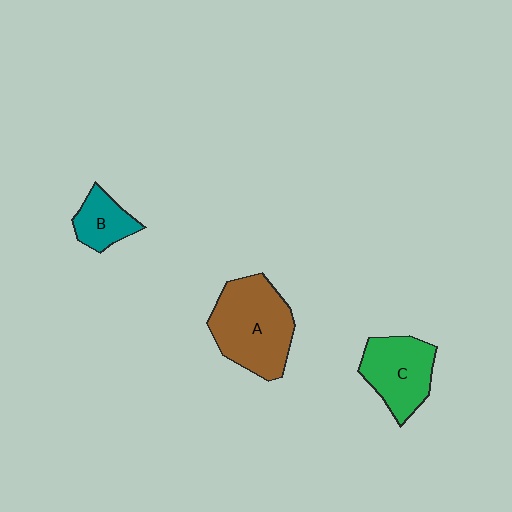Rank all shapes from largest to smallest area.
From largest to smallest: A (brown), C (green), B (teal).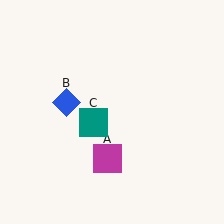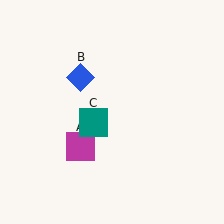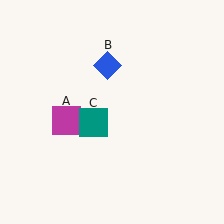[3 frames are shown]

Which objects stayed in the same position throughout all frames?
Teal square (object C) remained stationary.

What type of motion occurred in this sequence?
The magenta square (object A), blue diamond (object B) rotated clockwise around the center of the scene.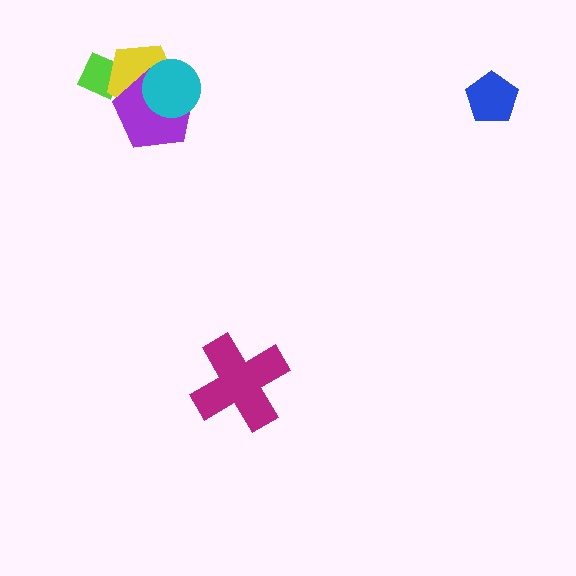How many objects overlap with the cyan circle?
2 objects overlap with the cyan circle.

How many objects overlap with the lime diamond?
1 object overlaps with the lime diamond.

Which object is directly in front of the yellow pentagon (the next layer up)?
The purple pentagon is directly in front of the yellow pentagon.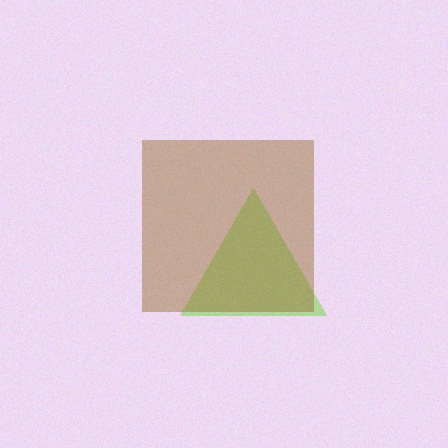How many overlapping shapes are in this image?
There are 2 overlapping shapes in the image.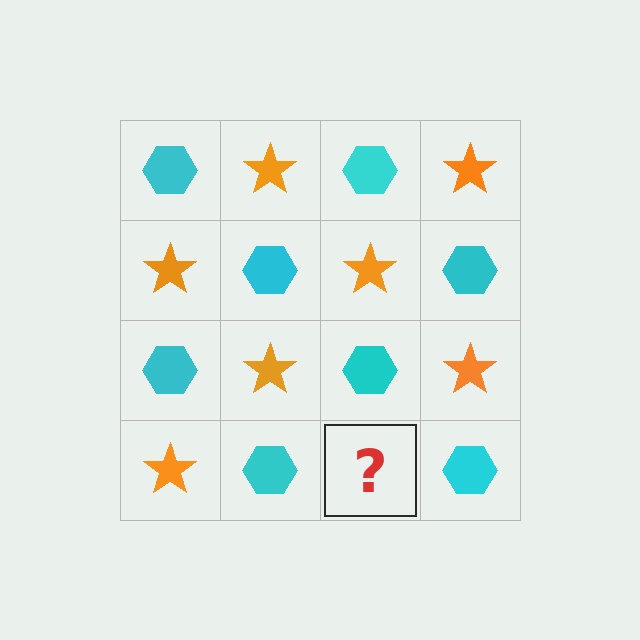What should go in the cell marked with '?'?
The missing cell should contain an orange star.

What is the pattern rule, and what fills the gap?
The rule is that it alternates cyan hexagon and orange star in a checkerboard pattern. The gap should be filled with an orange star.